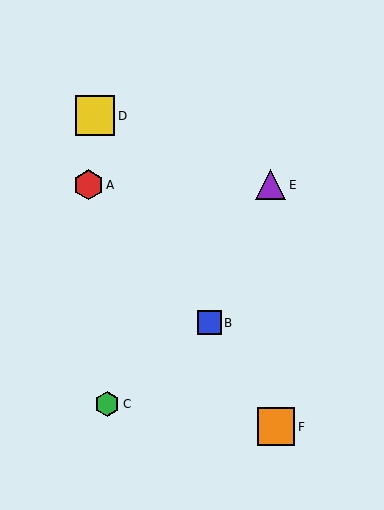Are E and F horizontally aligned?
No, E is at y≈185 and F is at y≈427.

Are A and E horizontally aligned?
Yes, both are at y≈185.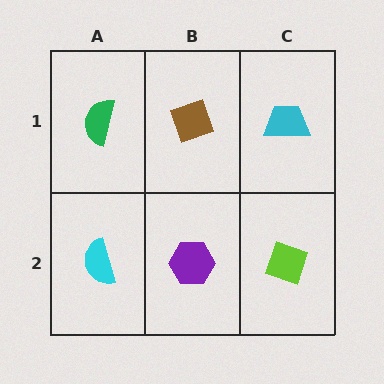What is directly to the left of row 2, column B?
A cyan semicircle.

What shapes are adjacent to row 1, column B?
A purple hexagon (row 2, column B), a green semicircle (row 1, column A), a cyan trapezoid (row 1, column C).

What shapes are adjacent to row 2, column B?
A brown diamond (row 1, column B), a cyan semicircle (row 2, column A), a lime diamond (row 2, column C).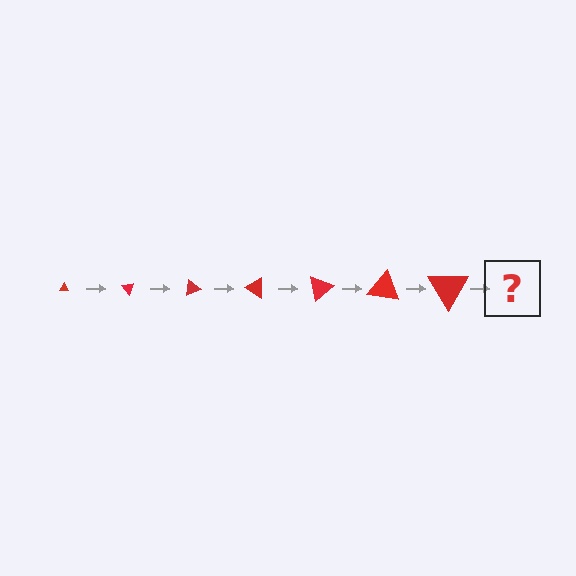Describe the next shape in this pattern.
It should be a triangle, larger than the previous one and rotated 350 degrees from the start.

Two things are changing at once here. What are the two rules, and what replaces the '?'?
The two rules are that the triangle grows larger each step and it rotates 50 degrees each step. The '?' should be a triangle, larger than the previous one and rotated 350 degrees from the start.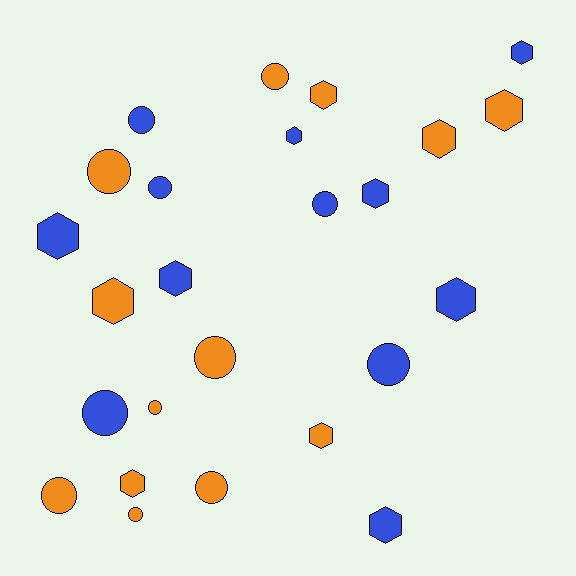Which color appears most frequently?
Orange, with 13 objects.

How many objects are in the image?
There are 25 objects.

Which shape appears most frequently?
Hexagon, with 13 objects.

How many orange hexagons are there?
There are 6 orange hexagons.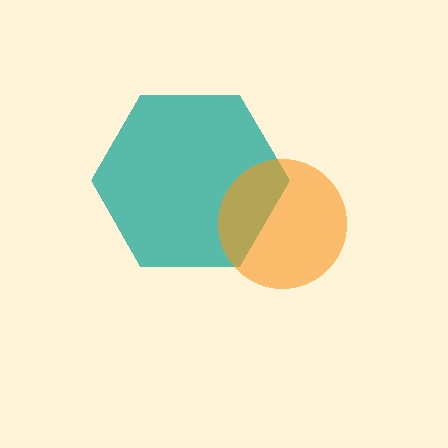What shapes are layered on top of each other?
The layered shapes are: a teal hexagon, an orange circle.